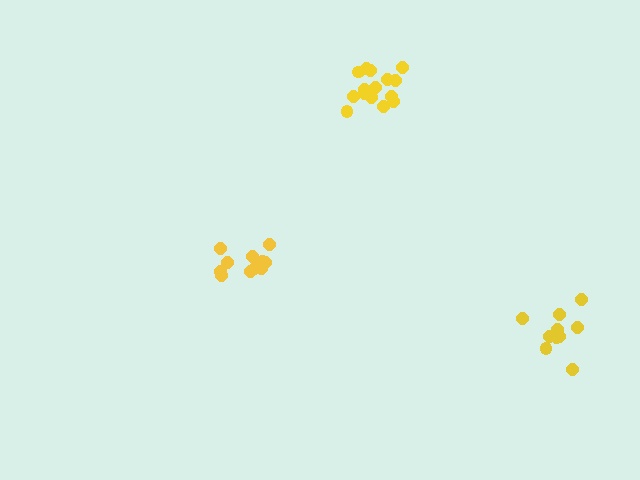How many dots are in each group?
Group 1: 11 dots, Group 2: 15 dots, Group 3: 11 dots (37 total).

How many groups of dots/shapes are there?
There are 3 groups.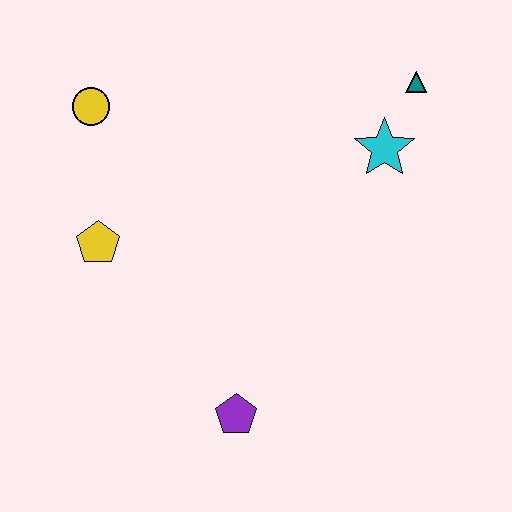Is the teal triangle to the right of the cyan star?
Yes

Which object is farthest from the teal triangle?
The purple pentagon is farthest from the teal triangle.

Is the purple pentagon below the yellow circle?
Yes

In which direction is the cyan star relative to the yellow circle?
The cyan star is to the right of the yellow circle.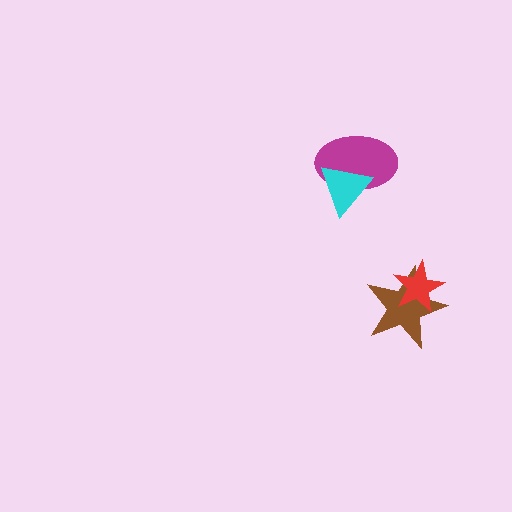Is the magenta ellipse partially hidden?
Yes, it is partially covered by another shape.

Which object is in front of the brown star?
The red star is in front of the brown star.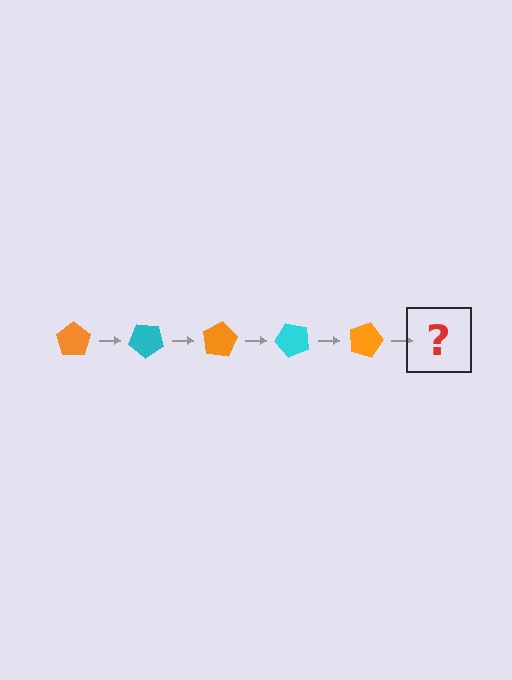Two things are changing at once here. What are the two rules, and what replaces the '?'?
The two rules are that it rotates 40 degrees each step and the color cycles through orange and cyan. The '?' should be a cyan pentagon, rotated 200 degrees from the start.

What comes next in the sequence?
The next element should be a cyan pentagon, rotated 200 degrees from the start.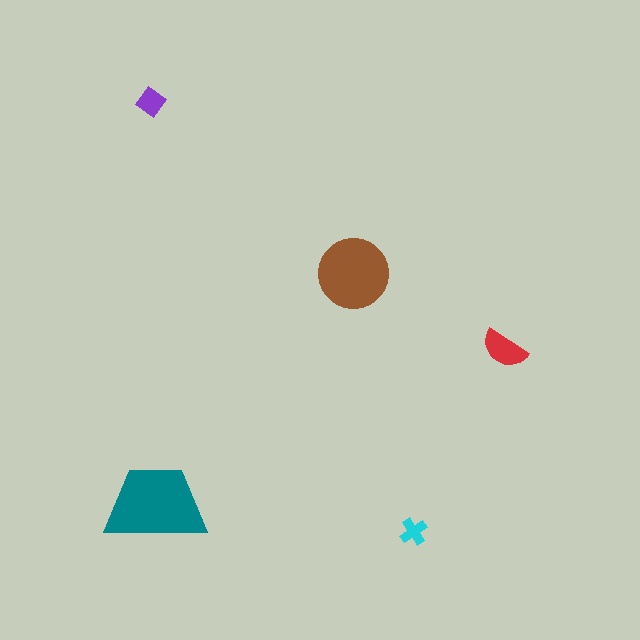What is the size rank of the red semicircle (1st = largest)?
3rd.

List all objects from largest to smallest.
The teal trapezoid, the brown circle, the red semicircle, the purple diamond, the cyan cross.